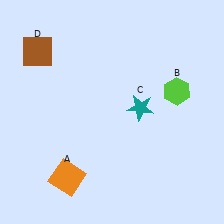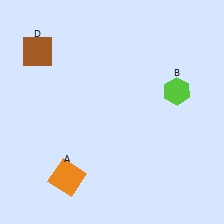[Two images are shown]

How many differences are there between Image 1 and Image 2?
There is 1 difference between the two images.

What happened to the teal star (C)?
The teal star (C) was removed in Image 2. It was in the top-right area of Image 1.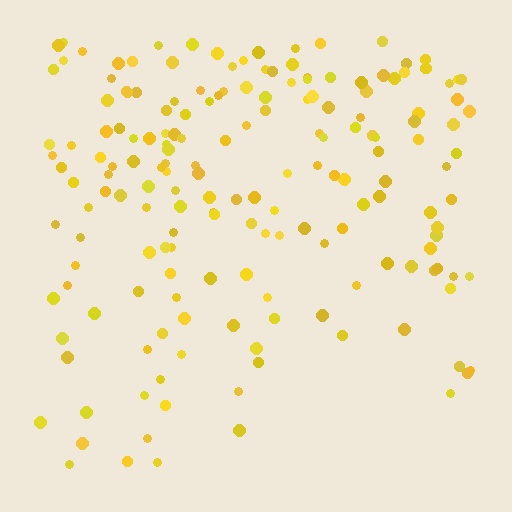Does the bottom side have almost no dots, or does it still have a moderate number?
Still a moderate number, just noticeably fewer than the top.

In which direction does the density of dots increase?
From bottom to top, with the top side densest.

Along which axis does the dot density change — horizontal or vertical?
Vertical.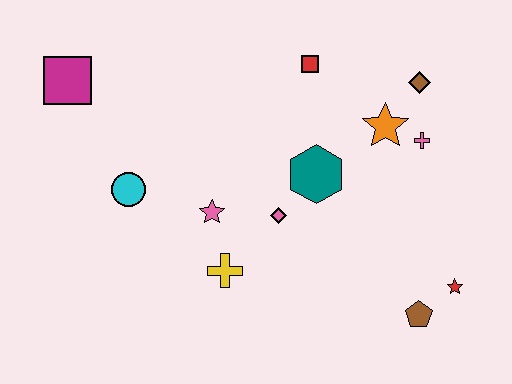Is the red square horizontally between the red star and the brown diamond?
No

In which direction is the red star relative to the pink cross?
The red star is below the pink cross.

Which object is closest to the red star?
The brown pentagon is closest to the red star.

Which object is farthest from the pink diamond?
The magenta square is farthest from the pink diamond.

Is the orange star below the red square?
Yes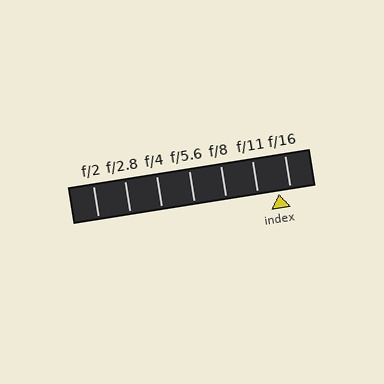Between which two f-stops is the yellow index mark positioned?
The index mark is between f/11 and f/16.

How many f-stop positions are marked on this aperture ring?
There are 7 f-stop positions marked.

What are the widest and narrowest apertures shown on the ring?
The widest aperture shown is f/2 and the narrowest is f/16.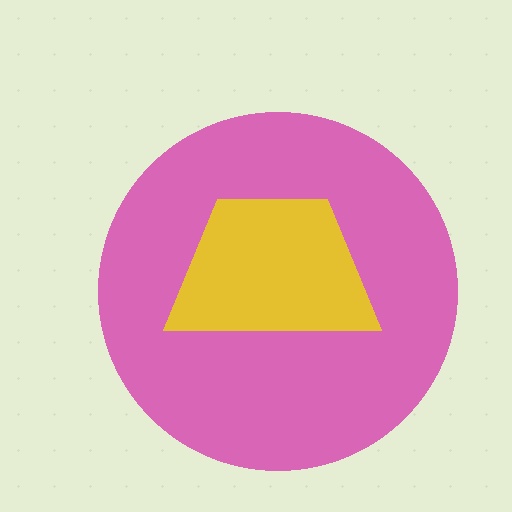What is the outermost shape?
The pink circle.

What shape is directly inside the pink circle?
The yellow trapezoid.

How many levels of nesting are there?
2.